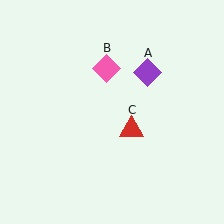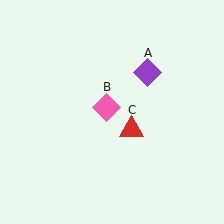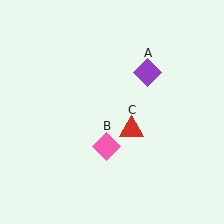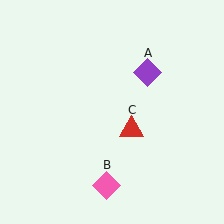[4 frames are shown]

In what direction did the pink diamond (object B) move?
The pink diamond (object B) moved down.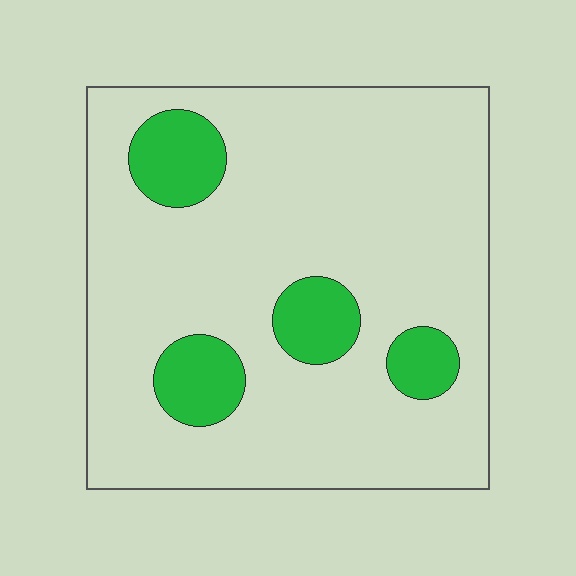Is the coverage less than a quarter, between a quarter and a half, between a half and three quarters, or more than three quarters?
Less than a quarter.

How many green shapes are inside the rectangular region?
4.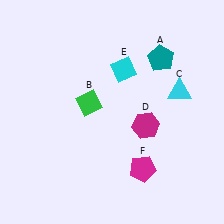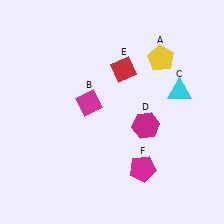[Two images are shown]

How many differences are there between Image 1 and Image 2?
There are 3 differences between the two images.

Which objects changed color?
A changed from teal to yellow. B changed from green to magenta. E changed from cyan to red.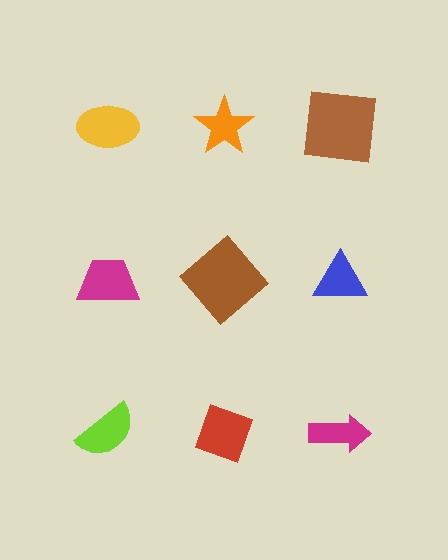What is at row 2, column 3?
A blue triangle.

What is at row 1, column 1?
A yellow ellipse.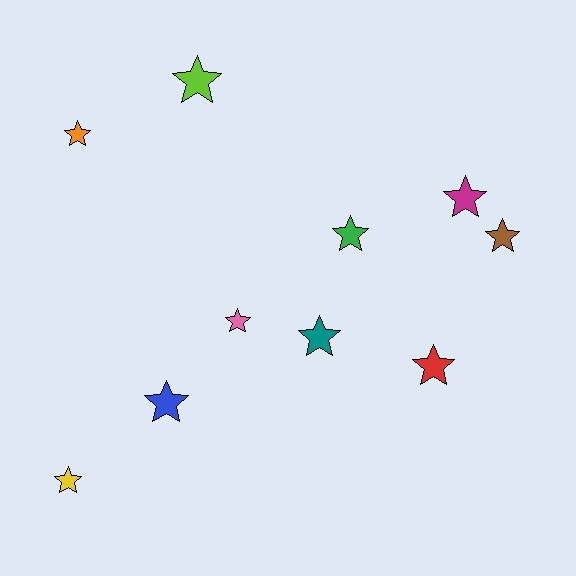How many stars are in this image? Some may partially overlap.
There are 10 stars.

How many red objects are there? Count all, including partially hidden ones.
There is 1 red object.